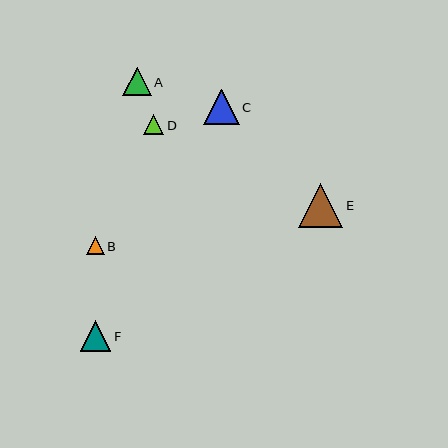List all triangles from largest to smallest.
From largest to smallest: E, C, F, A, D, B.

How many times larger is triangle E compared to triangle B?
Triangle E is approximately 2.5 times the size of triangle B.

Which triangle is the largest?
Triangle E is the largest with a size of approximately 45 pixels.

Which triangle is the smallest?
Triangle B is the smallest with a size of approximately 18 pixels.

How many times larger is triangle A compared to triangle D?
Triangle A is approximately 1.4 times the size of triangle D.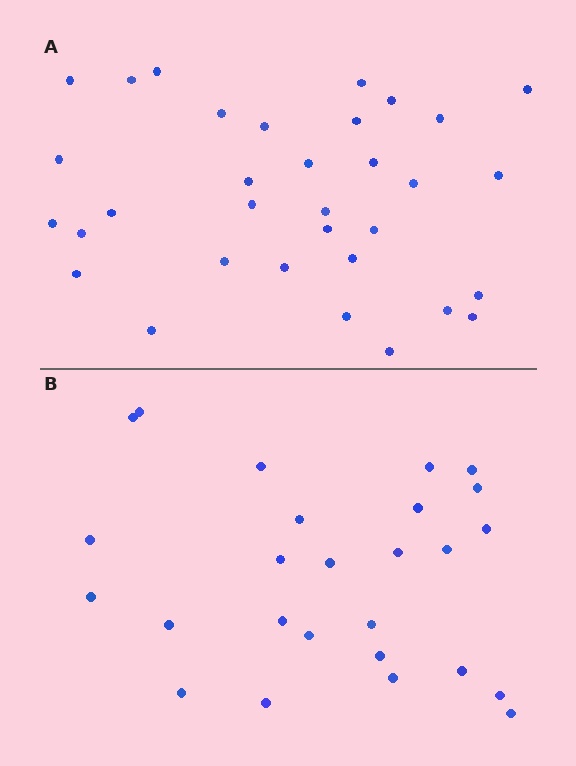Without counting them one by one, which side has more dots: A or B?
Region A (the top region) has more dots.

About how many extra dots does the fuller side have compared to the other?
Region A has roughly 8 or so more dots than region B.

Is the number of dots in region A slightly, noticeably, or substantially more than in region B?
Region A has noticeably more, but not dramatically so. The ratio is roughly 1.3 to 1.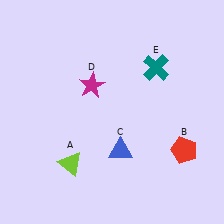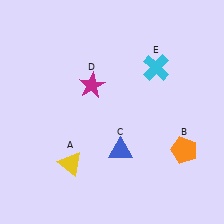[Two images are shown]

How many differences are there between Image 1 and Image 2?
There are 3 differences between the two images.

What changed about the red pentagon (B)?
In Image 1, B is red. In Image 2, it changed to orange.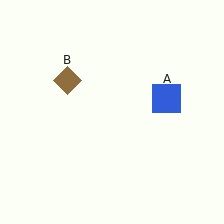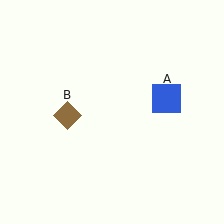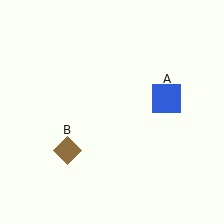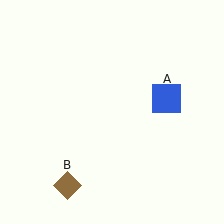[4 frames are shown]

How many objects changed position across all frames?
1 object changed position: brown diamond (object B).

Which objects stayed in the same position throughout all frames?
Blue square (object A) remained stationary.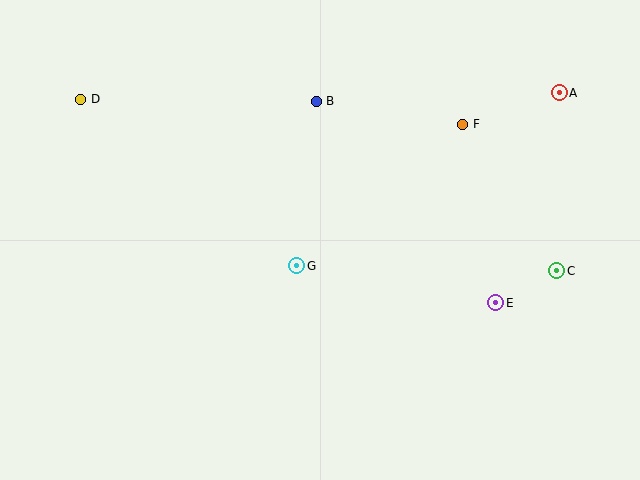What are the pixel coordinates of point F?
Point F is at (463, 124).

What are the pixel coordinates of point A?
Point A is at (559, 93).